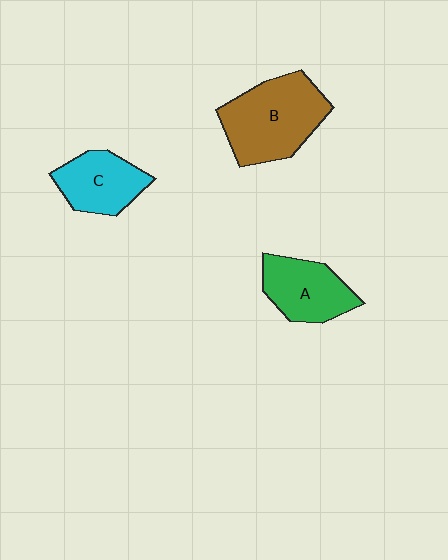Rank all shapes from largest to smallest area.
From largest to smallest: B (brown), A (green), C (cyan).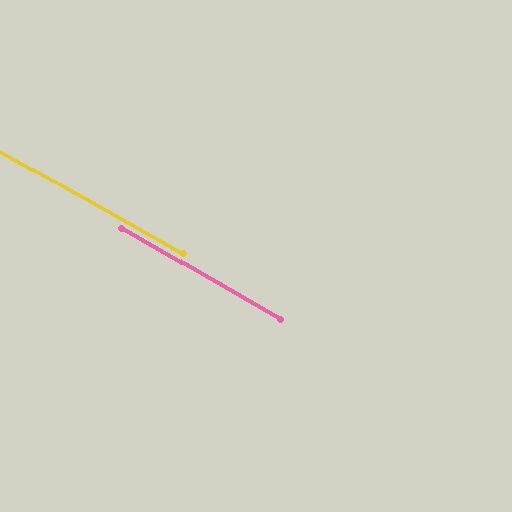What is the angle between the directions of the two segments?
Approximately 1 degree.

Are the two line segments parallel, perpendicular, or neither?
Parallel — their directions differ by only 0.6°.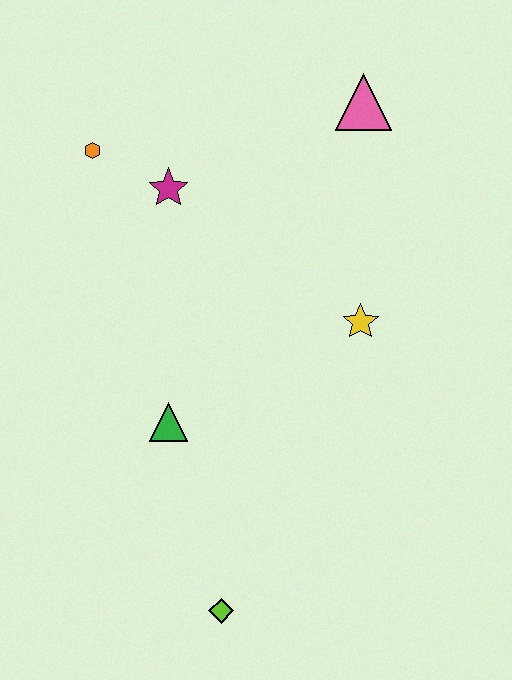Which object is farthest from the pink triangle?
The lime diamond is farthest from the pink triangle.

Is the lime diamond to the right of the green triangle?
Yes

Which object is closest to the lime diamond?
The green triangle is closest to the lime diamond.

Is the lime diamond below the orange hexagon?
Yes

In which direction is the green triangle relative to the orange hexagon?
The green triangle is below the orange hexagon.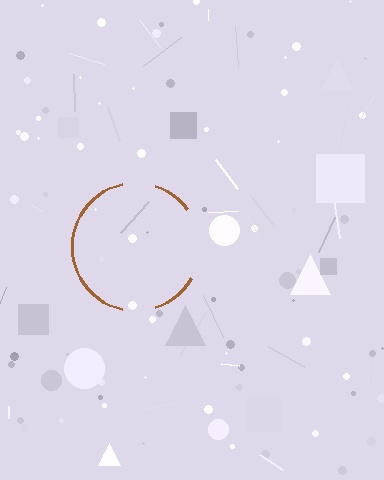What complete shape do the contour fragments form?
The contour fragments form a circle.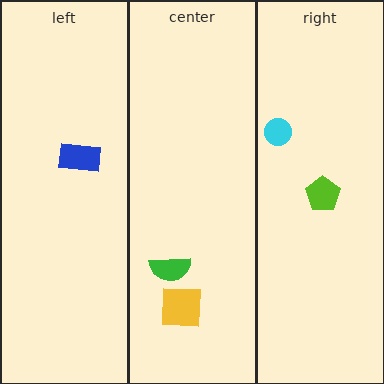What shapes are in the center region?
The yellow square, the green semicircle.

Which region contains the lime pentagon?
The right region.